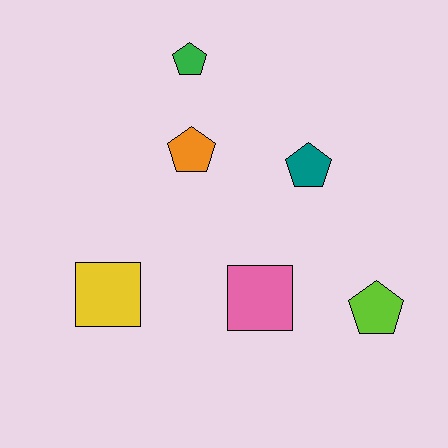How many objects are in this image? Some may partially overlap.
There are 6 objects.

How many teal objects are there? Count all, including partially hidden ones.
There is 1 teal object.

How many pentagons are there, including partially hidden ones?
There are 4 pentagons.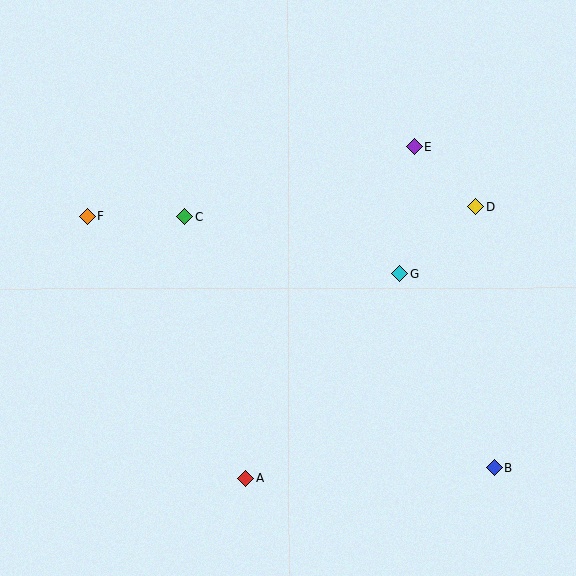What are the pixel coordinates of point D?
Point D is at (476, 206).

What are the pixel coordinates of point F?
Point F is at (87, 217).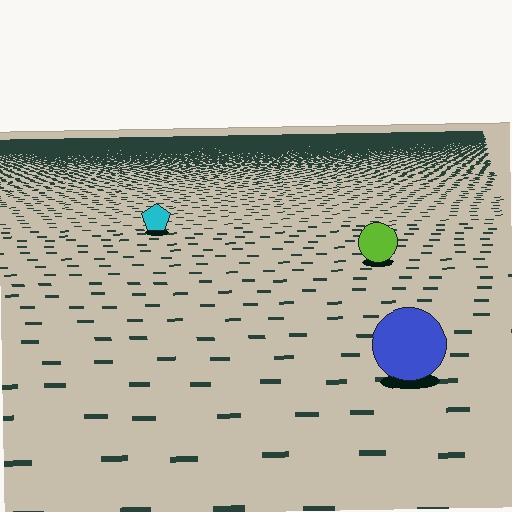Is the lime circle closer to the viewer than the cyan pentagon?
Yes. The lime circle is closer — you can tell from the texture gradient: the ground texture is coarser near it.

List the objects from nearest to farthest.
From nearest to farthest: the blue circle, the lime circle, the cyan pentagon.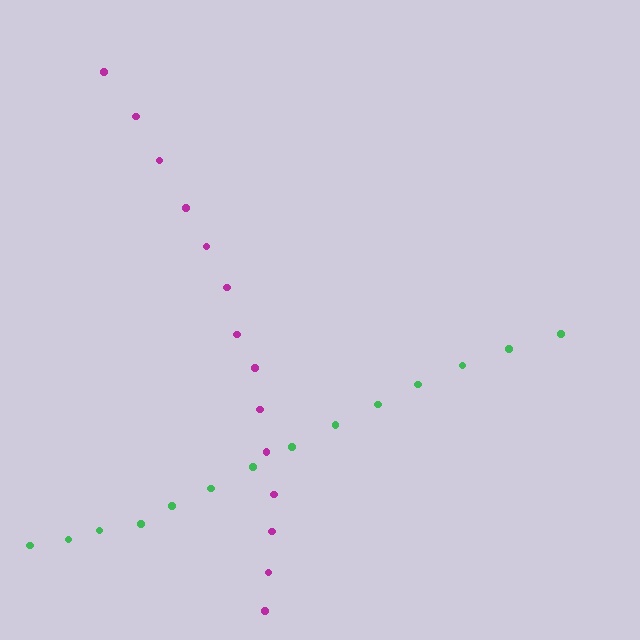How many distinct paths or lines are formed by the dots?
There are 2 distinct paths.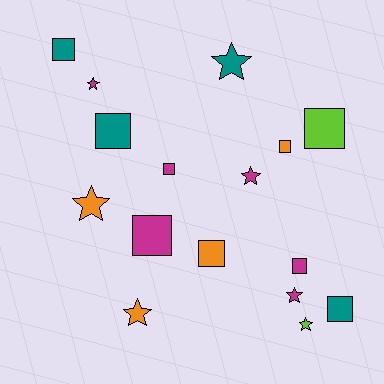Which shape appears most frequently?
Square, with 9 objects.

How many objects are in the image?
There are 16 objects.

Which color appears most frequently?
Magenta, with 6 objects.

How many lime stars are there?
There is 1 lime star.